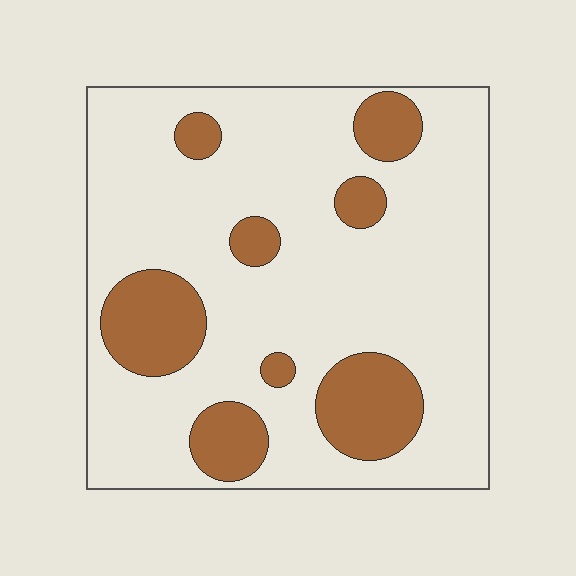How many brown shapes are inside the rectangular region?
8.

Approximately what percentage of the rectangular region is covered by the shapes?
Approximately 20%.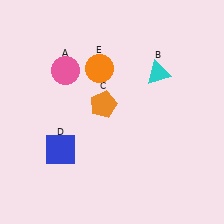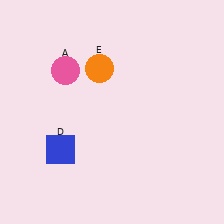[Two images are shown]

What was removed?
The cyan triangle (B), the orange pentagon (C) were removed in Image 2.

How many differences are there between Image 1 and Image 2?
There are 2 differences between the two images.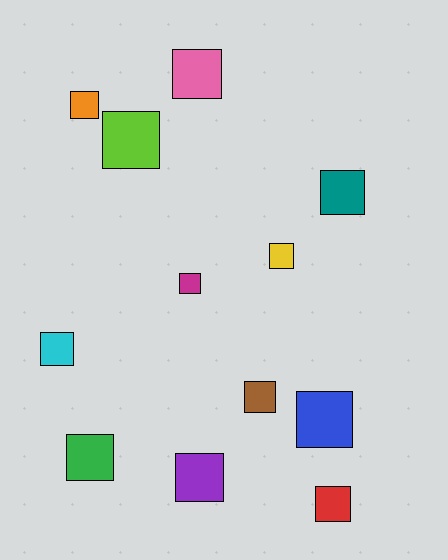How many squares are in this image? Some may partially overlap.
There are 12 squares.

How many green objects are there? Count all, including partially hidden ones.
There is 1 green object.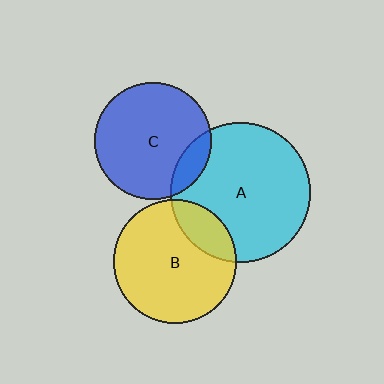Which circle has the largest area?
Circle A (cyan).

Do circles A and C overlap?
Yes.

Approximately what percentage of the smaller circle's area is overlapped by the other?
Approximately 15%.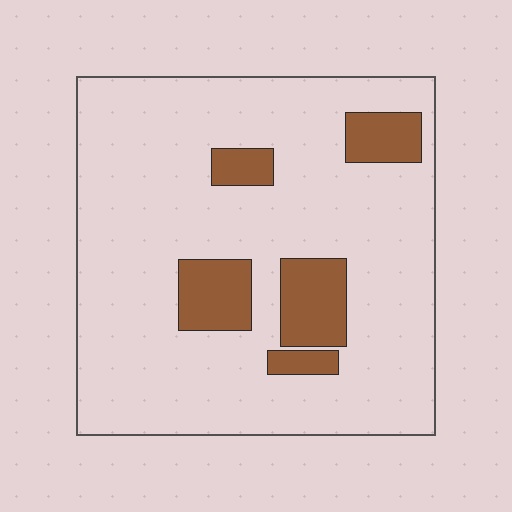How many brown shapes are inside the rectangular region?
5.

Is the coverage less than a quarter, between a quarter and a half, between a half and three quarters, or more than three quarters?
Less than a quarter.